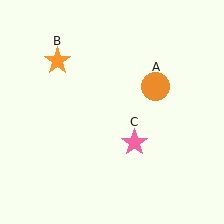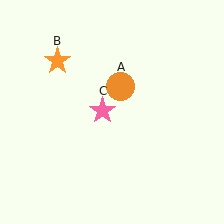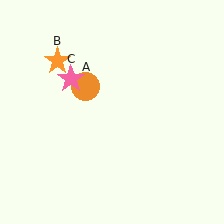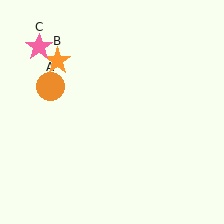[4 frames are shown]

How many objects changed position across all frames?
2 objects changed position: orange circle (object A), pink star (object C).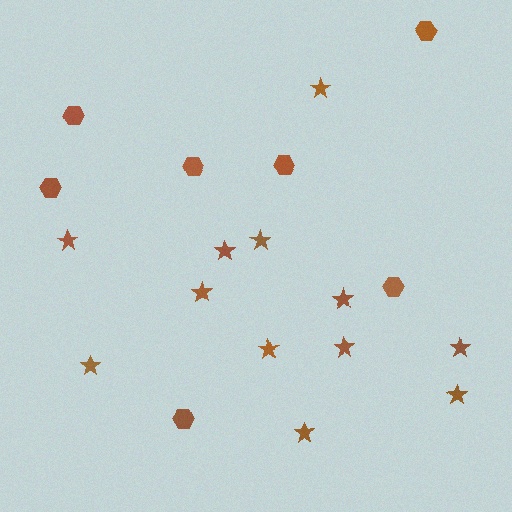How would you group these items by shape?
There are 2 groups: one group of hexagons (7) and one group of stars (12).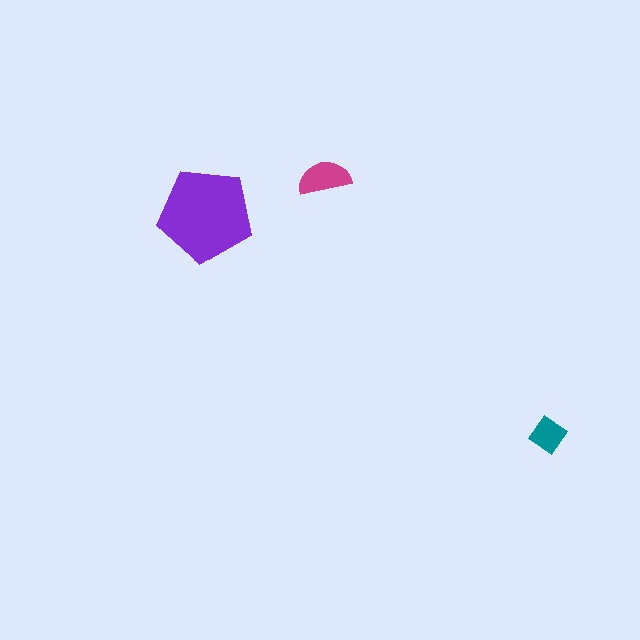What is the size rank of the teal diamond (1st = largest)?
3rd.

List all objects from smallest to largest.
The teal diamond, the magenta semicircle, the purple pentagon.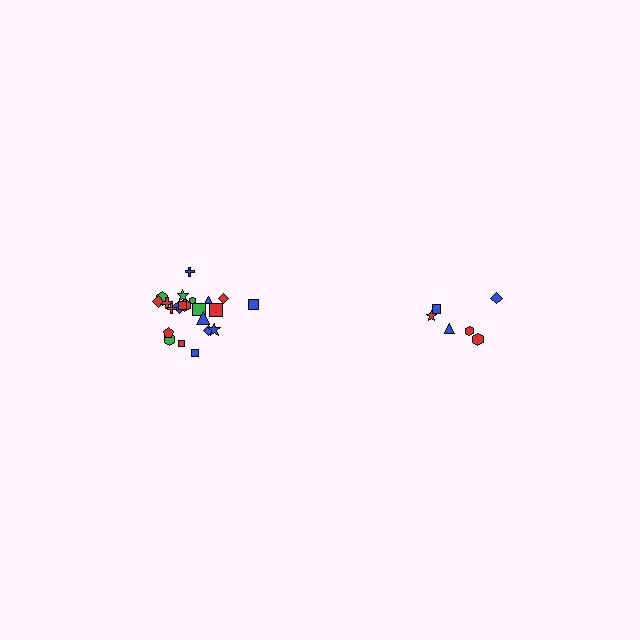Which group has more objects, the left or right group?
The left group.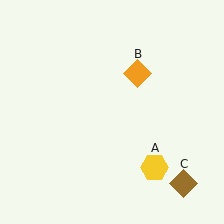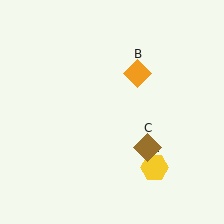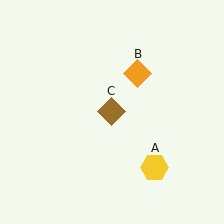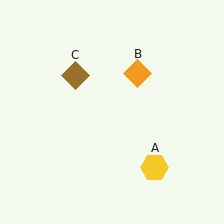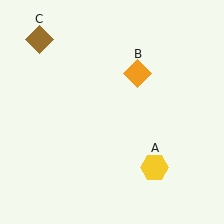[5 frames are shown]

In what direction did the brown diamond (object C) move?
The brown diamond (object C) moved up and to the left.